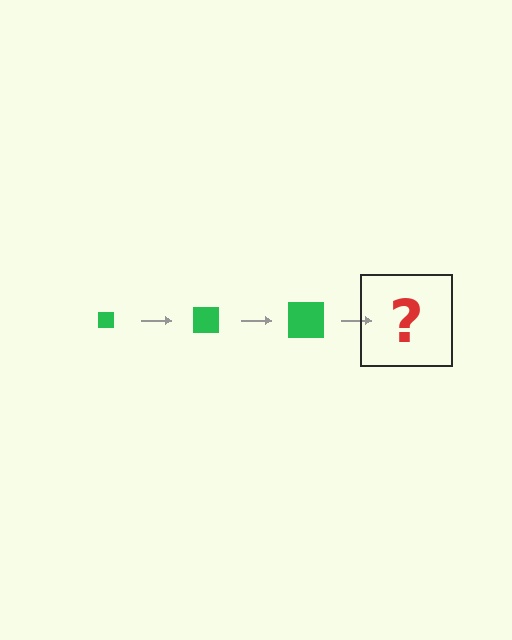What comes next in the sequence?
The next element should be a green square, larger than the previous one.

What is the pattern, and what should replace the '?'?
The pattern is that the square gets progressively larger each step. The '?' should be a green square, larger than the previous one.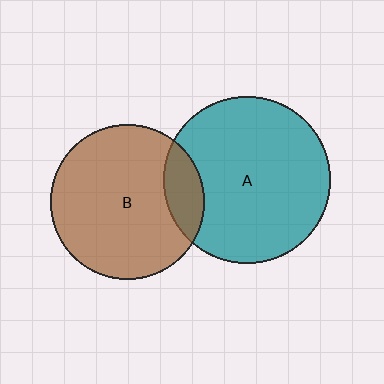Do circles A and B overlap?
Yes.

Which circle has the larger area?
Circle A (teal).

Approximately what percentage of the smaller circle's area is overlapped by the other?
Approximately 15%.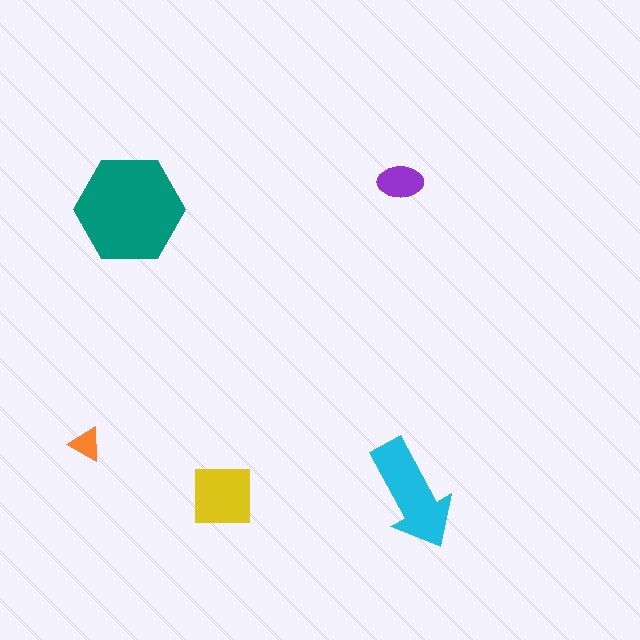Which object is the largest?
The teal hexagon.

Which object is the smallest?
The orange triangle.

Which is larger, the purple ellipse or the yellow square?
The yellow square.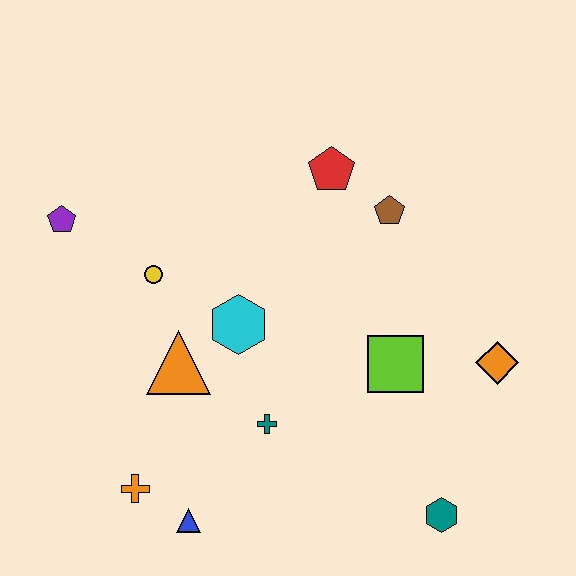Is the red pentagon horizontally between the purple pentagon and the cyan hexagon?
No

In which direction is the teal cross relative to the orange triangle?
The teal cross is to the right of the orange triangle.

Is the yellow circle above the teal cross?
Yes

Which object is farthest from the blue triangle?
The red pentagon is farthest from the blue triangle.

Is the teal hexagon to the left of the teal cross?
No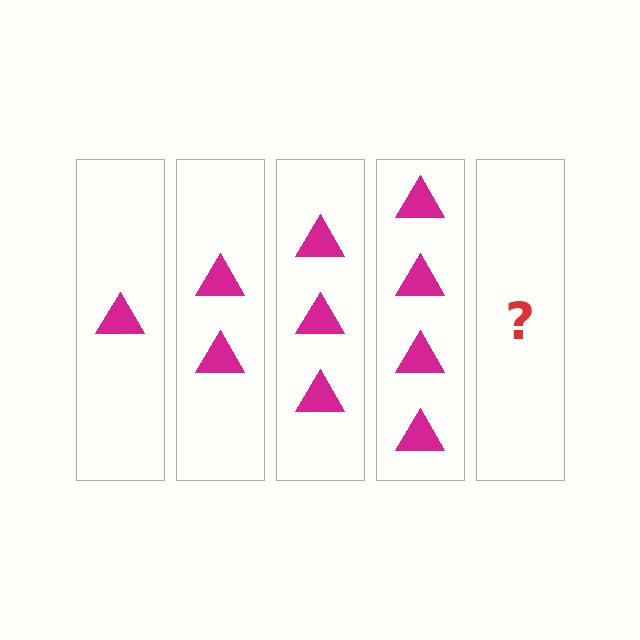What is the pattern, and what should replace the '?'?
The pattern is that each step adds one more triangle. The '?' should be 5 triangles.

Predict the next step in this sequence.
The next step is 5 triangles.